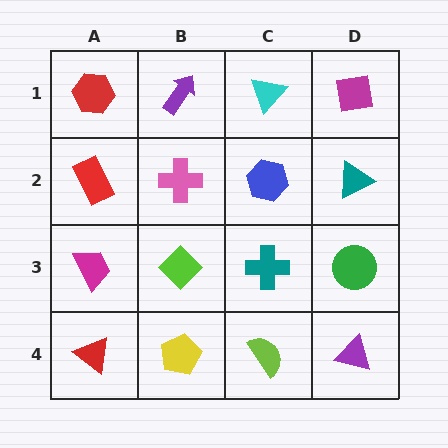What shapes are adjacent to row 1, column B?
A pink cross (row 2, column B), a red hexagon (row 1, column A), a cyan triangle (row 1, column C).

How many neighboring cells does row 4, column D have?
2.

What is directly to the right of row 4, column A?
A yellow pentagon.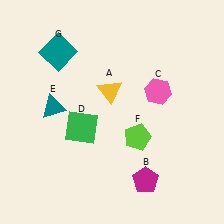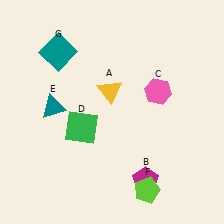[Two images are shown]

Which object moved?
The lime pentagon (F) moved down.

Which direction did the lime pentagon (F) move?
The lime pentagon (F) moved down.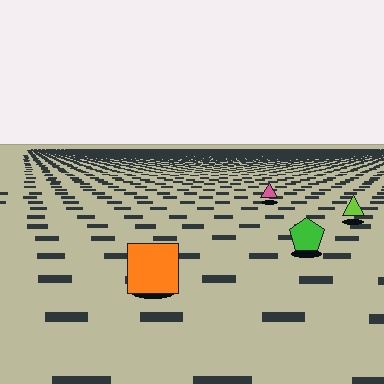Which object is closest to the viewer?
The orange square is closest. The texture marks near it are larger and more spread out.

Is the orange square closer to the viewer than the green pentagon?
Yes. The orange square is closer — you can tell from the texture gradient: the ground texture is coarser near it.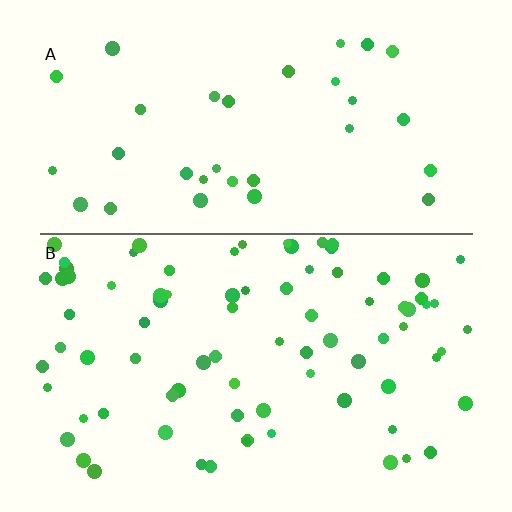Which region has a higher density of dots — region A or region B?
B (the bottom).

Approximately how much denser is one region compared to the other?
Approximately 2.4× — region B over region A.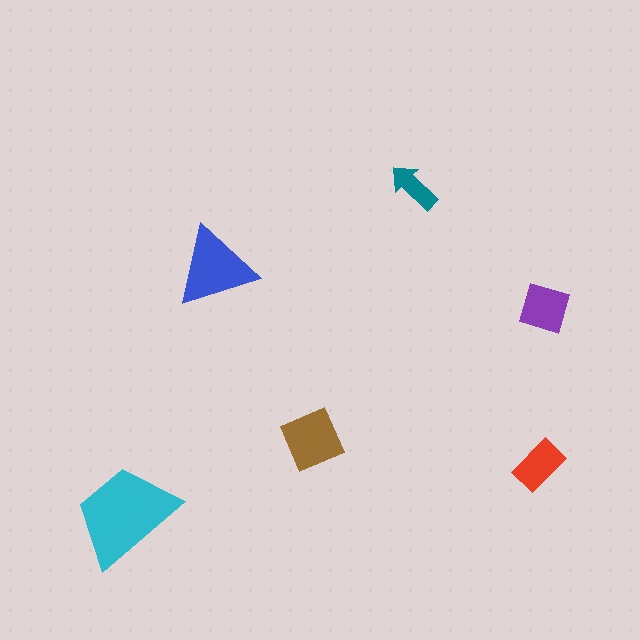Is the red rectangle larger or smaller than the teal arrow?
Larger.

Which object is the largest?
The cyan trapezoid.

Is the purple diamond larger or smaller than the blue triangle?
Smaller.